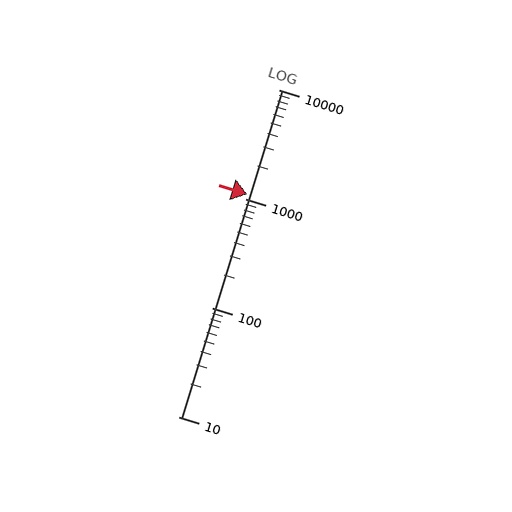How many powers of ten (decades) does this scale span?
The scale spans 3 decades, from 10 to 10000.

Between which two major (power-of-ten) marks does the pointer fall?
The pointer is between 1000 and 10000.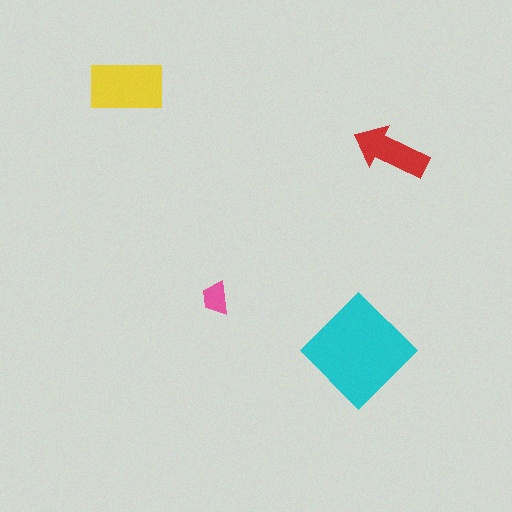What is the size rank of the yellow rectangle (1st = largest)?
2nd.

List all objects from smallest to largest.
The pink trapezoid, the red arrow, the yellow rectangle, the cyan diamond.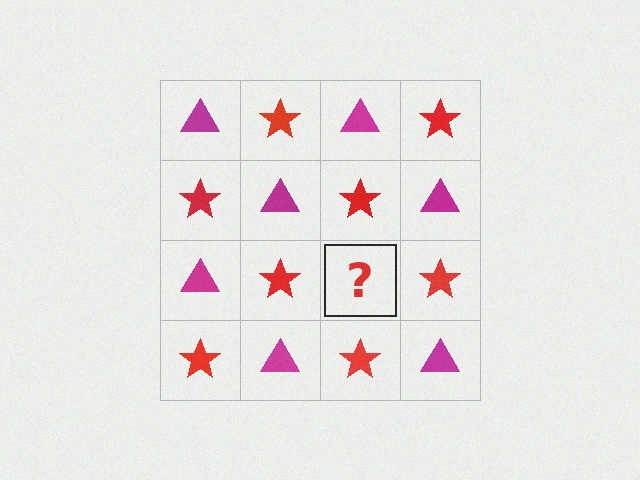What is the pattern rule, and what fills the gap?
The rule is that it alternates magenta triangle and red star in a checkerboard pattern. The gap should be filled with a magenta triangle.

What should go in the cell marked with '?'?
The missing cell should contain a magenta triangle.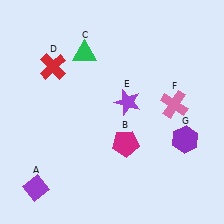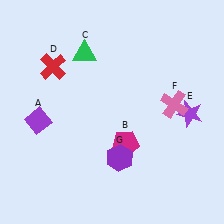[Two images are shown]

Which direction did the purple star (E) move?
The purple star (E) moved right.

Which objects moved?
The objects that moved are: the purple diamond (A), the purple star (E), the purple hexagon (G).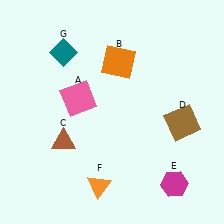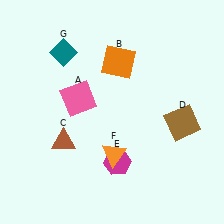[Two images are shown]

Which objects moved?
The objects that moved are: the magenta hexagon (E), the orange triangle (F).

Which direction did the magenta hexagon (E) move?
The magenta hexagon (E) moved left.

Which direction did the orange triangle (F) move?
The orange triangle (F) moved up.